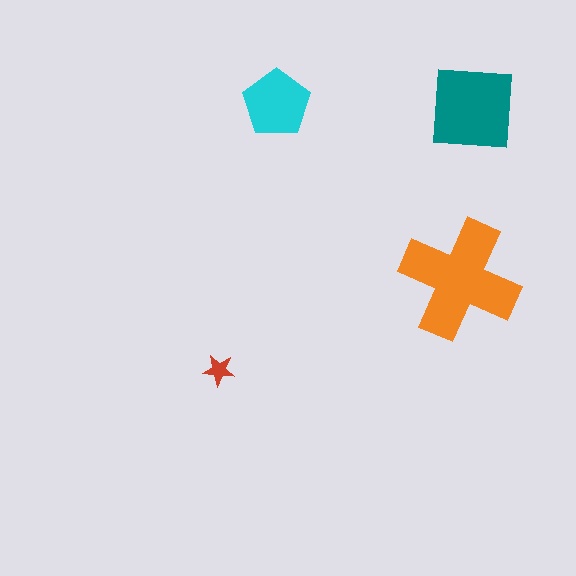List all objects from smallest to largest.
The red star, the cyan pentagon, the teal square, the orange cross.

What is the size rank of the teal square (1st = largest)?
2nd.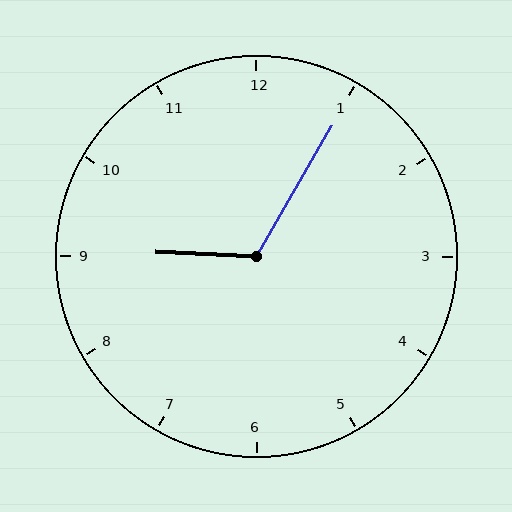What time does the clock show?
9:05.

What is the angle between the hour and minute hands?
Approximately 118 degrees.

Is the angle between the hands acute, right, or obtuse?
It is obtuse.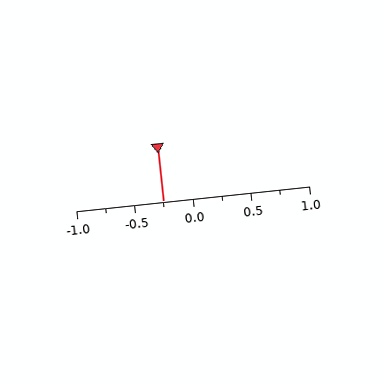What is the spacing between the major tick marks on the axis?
The major ticks are spaced 0.5 apart.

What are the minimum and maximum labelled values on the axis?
The axis runs from -1.0 to 1.0.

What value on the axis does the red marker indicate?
The marker indicates approximately -0.25.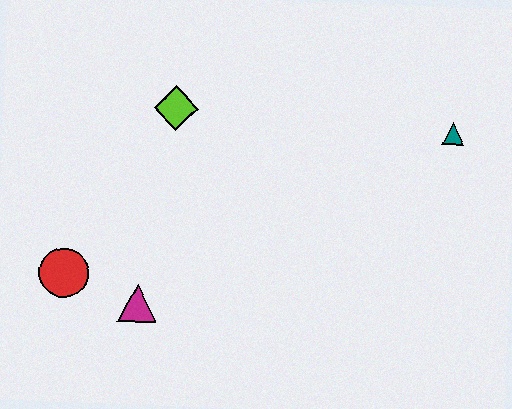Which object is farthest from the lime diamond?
The teal triangle is farthest from the lime diamond.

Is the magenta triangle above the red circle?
No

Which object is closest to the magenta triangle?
The red circle is closest to the magenta triangle.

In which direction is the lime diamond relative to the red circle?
The lime diamond is above the red circle.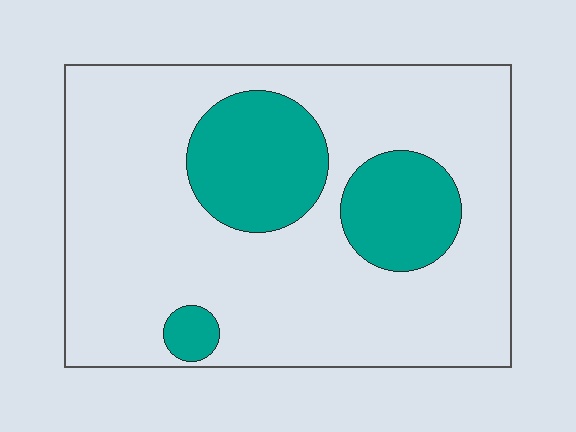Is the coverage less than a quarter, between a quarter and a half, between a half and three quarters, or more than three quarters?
Less than a quarter.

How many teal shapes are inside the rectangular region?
3.